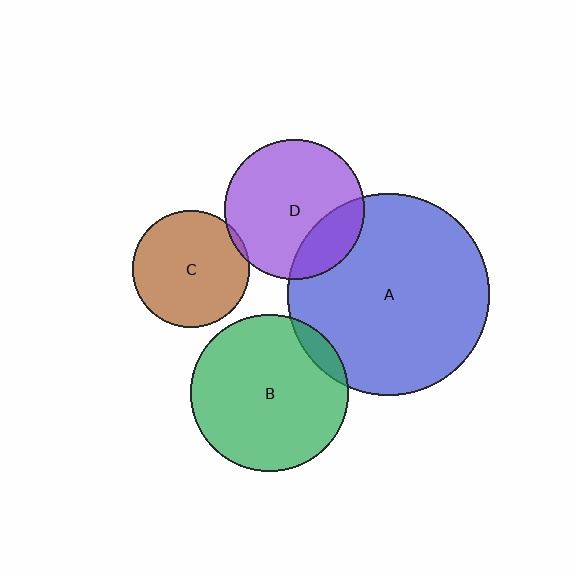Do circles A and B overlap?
Yes.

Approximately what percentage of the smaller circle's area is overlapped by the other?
Approximately 10%.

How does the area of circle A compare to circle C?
Approximately 3.0 times.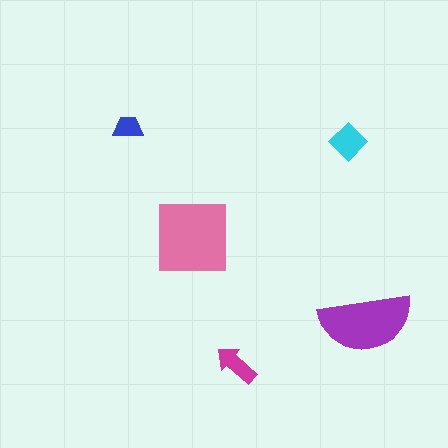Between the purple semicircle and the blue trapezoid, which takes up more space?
The purple semicircle.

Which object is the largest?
The pink square.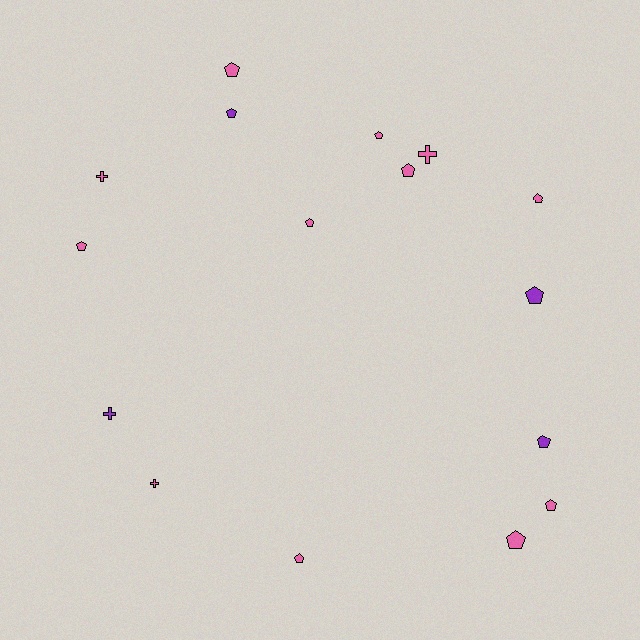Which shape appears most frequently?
Pentagon, with 12 objects.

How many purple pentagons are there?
There are 3 purple pentagons.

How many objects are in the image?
There are 16 objects.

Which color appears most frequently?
Pink, with 12 objects.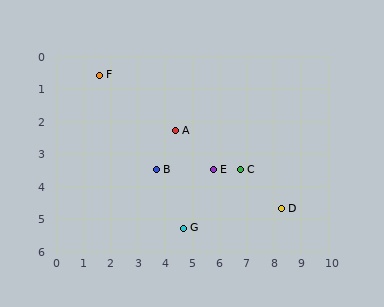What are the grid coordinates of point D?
Point D is at approximately (8.3, 4.7).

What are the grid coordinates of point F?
Point F is at approximately (1.6, 0.6).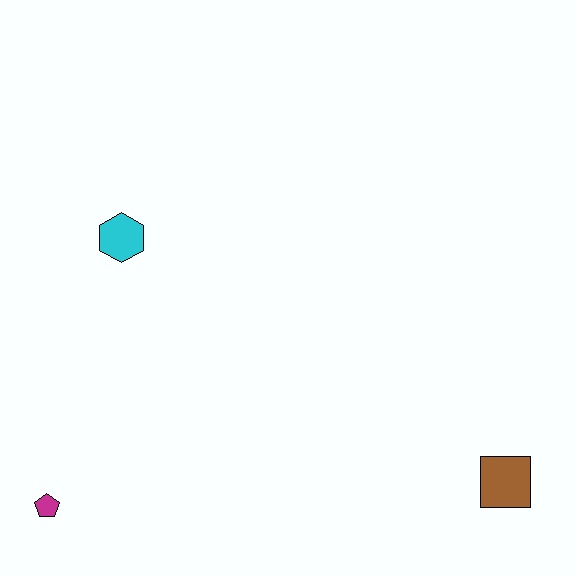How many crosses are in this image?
There are no crosses.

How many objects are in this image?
There are 3 objects.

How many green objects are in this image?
There are no green objects.